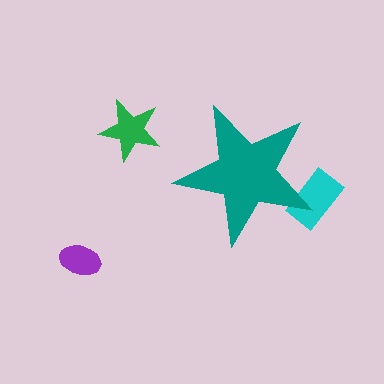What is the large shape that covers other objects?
A teal star.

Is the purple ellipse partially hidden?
No, the purple ellipse is fully visible.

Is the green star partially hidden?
No, the green star is fully visible.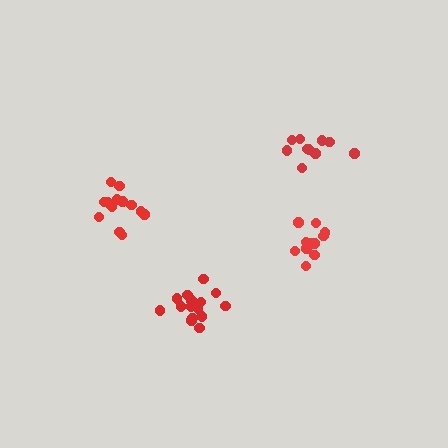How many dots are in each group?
Group 1: 13 dots, Group 2: 10 dots, Group 3: 11 dots, Group 4: 15 dots (49 total).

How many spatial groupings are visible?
There are 4 spatial groupings.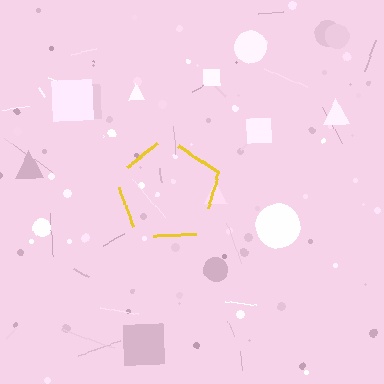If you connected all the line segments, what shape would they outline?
They would outline a pentagon.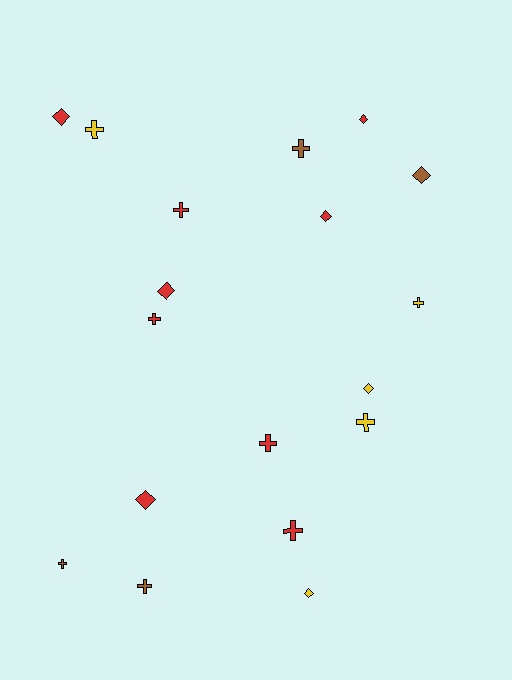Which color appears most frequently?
Red, with 9 objects.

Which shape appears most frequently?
Cross, with 10 objects.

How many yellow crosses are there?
There are 3 yellow crosses.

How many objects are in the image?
There are 18 objects.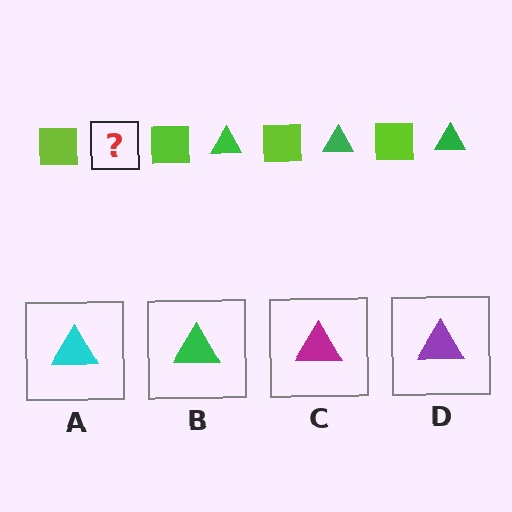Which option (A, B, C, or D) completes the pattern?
B.